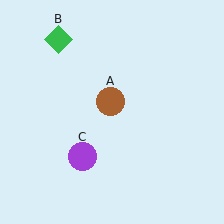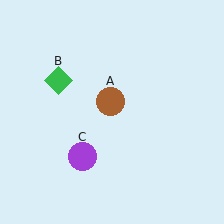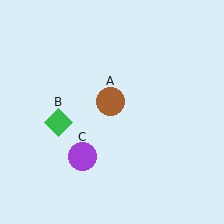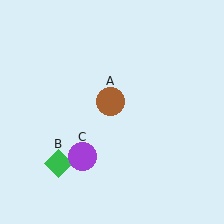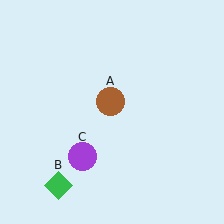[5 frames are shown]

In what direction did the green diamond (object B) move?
The green diamond (object B) moved down.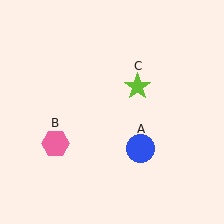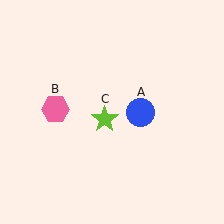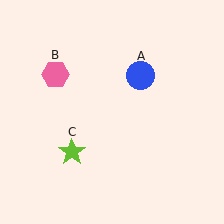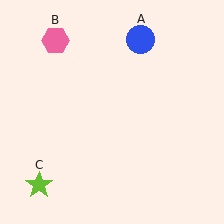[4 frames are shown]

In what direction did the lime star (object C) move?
The lime star (object C) moved down and to the left.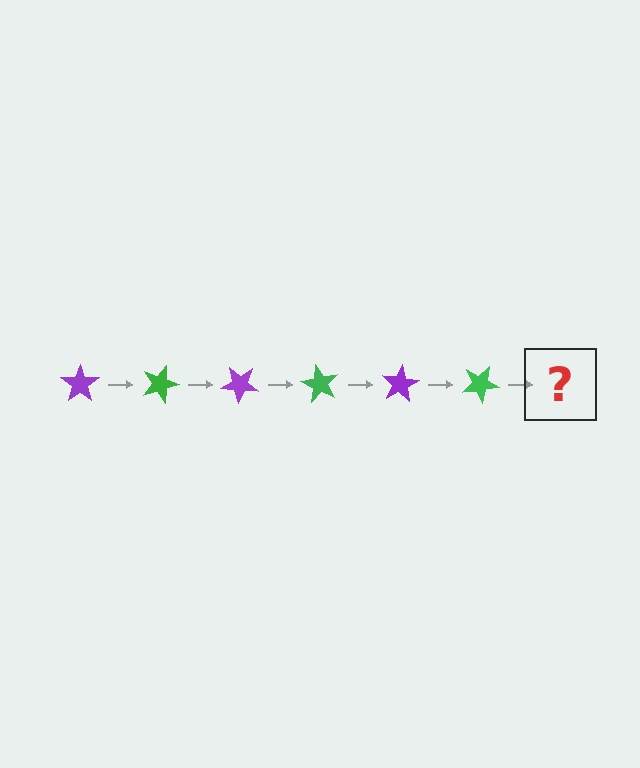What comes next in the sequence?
The next element should be a purple star, rotated 120 degrees from the start.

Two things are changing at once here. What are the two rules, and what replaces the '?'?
The two rules are that it rotates 20 degrees each step and the color cycles through purple and green. The '?' should be a purple star, rotated 120 degrees from the start.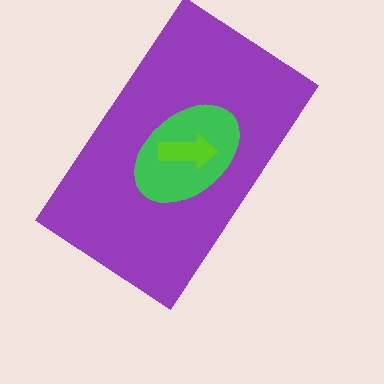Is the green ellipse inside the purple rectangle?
Yes.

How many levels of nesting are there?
3.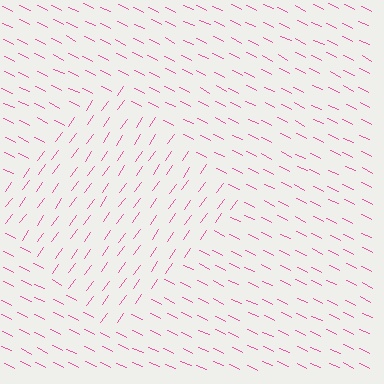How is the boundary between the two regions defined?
The boundary is defined purely by a change in line orientation (approximately 81 degrees difference). All lines are the same color and thickness.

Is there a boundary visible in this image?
Yes, there is a texture boundary formed by a change in line orientation.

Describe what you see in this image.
The image is filled with small pink line segments. A diamond region in the image has lines oriented differently from the surrounding lines, creating a visible texture boundary.